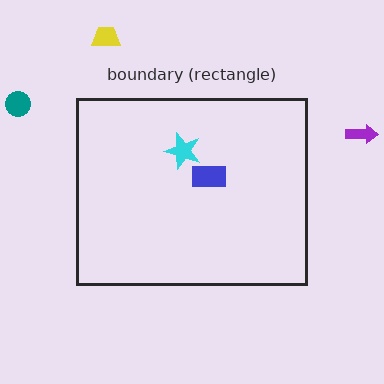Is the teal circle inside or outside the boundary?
Outside.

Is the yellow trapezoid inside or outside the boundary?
Outside.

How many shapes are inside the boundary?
2 inside, 3 outside.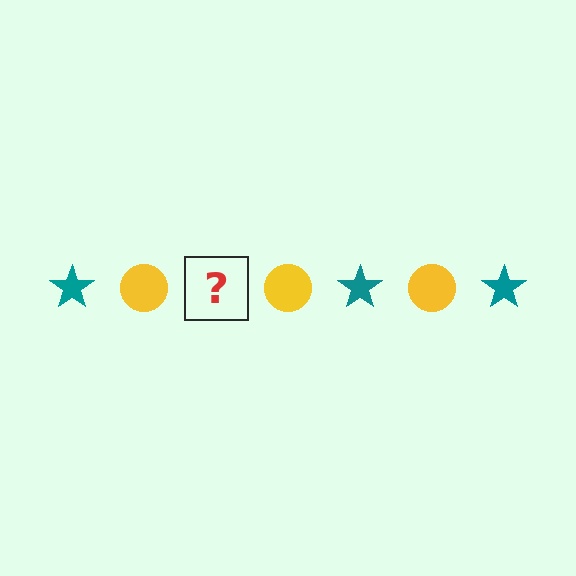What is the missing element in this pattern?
The missing element is a teal star.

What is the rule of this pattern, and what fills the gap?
The rule is that the pattern alternates between teal star and yellow circle. The gap should be filled with a teal star.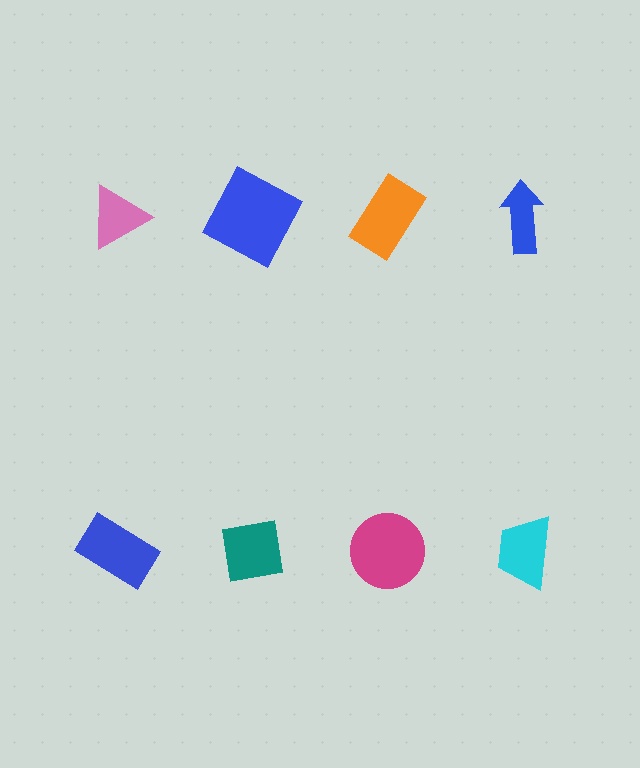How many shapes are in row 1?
4 shapes.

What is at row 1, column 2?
A blue square.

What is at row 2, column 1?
A blue rectangle.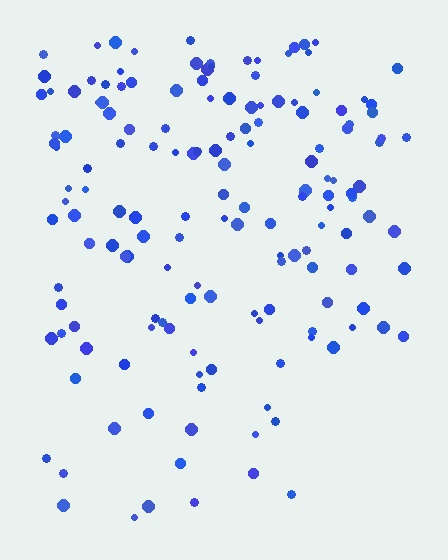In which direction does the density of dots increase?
From bottom to top, with the top side densest.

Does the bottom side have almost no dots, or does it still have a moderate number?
Still a moderate number, just noticeably fewer than the top.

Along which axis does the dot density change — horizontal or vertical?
Vertical.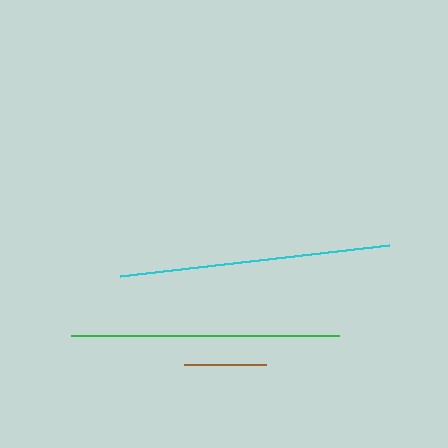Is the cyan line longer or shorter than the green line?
The cyan line is longer than the green line.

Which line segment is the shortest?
The brown line is the shortest at approximately 82 pixels.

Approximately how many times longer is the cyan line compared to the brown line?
The cyan line is approximately 3.3 times the length of the brown line.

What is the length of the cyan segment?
The cyan segment is approximately 270 pixels long.